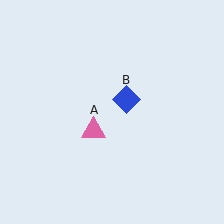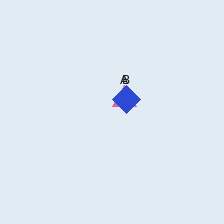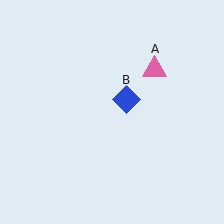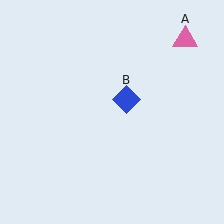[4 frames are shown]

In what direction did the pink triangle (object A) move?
The pink triangle (object A) moved up and to the right.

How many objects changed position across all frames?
1 object changed position: pink triangle (object A).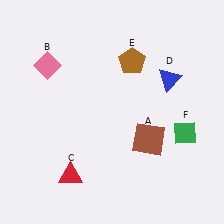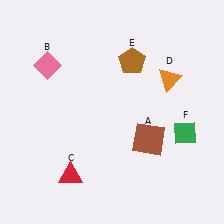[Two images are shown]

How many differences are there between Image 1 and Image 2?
There is 1 difference between the two images.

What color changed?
The triangle (D) changed from blue in Image 1 to orange in Image 2.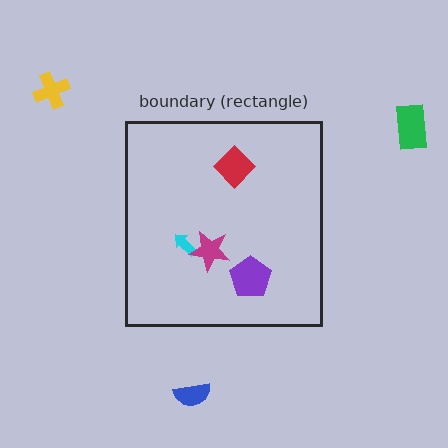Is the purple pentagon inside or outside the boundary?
Inside.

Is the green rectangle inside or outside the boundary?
Outside.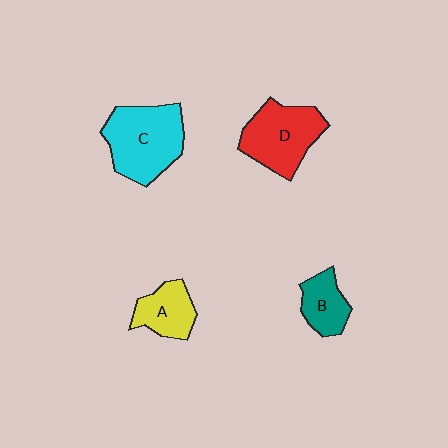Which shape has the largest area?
Shape C (cyan).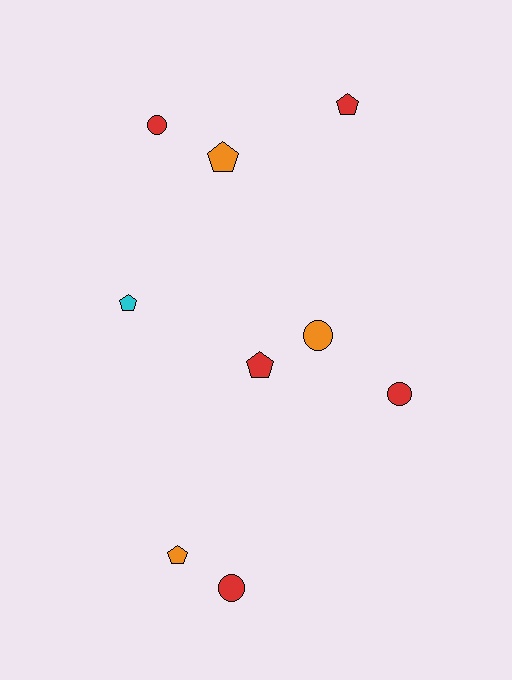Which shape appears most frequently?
Pentagon, with 5 objects.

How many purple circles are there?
There are no purple circles.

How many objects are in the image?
There are 9 objects.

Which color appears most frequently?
Red, with 5 objects.